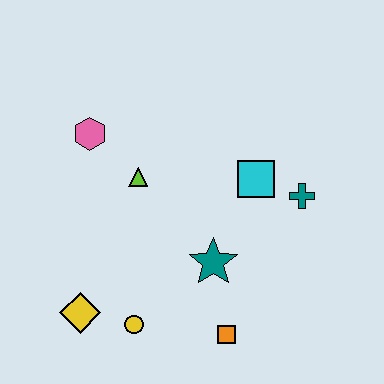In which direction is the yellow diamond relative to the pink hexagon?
The yellow diamond is below the pink hexagon.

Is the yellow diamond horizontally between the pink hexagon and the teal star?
No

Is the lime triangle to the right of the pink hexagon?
Yes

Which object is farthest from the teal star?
The pink hexagon is farthest from the teal star.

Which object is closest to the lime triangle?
The pink hexagon is closest to the lime triangle.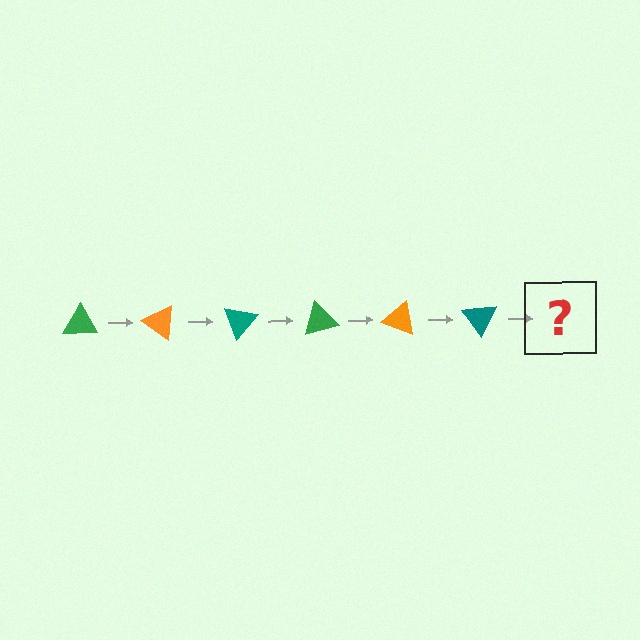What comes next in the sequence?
The next element should be a green triangle, rotated 210 degrees from the start.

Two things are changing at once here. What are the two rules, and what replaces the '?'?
The two rules are that it rotates 35 degrees each step and the color cycles through green, orange, and teal. The '?' should be a green triangle, rotated 210 degrees from the start.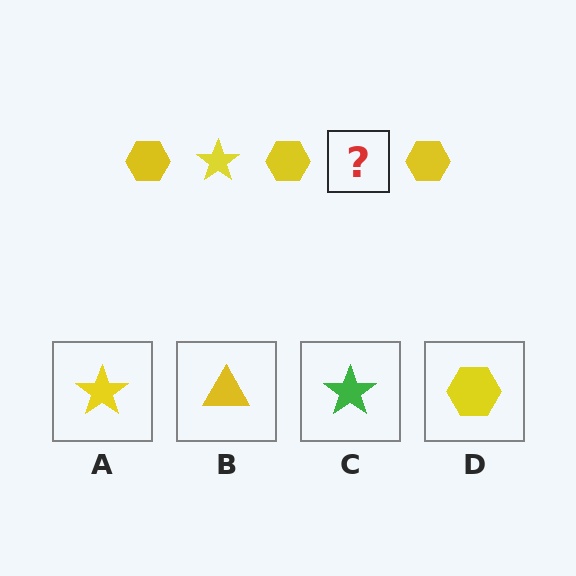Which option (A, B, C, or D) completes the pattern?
A.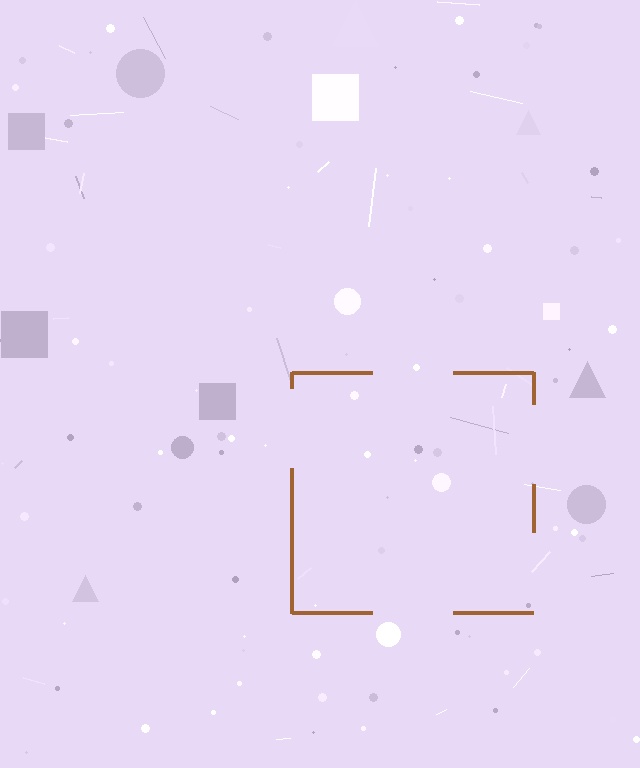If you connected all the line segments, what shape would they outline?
They would outline a square.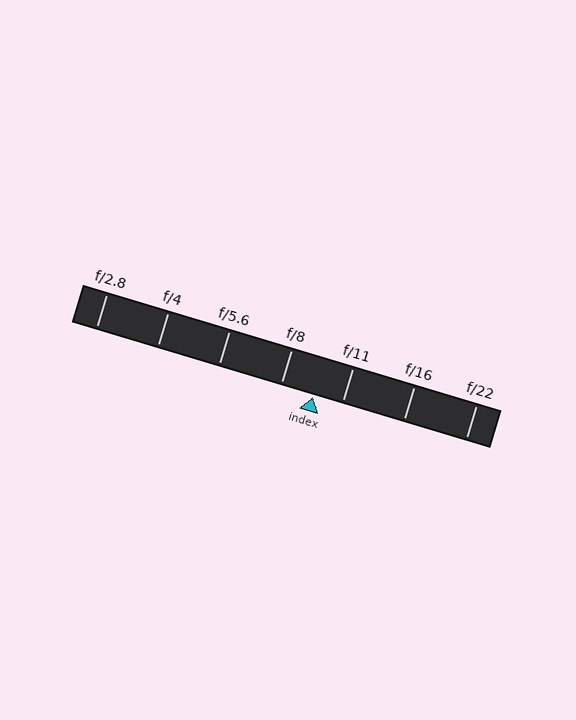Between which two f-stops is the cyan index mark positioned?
The index mark is between f/8 and f/11.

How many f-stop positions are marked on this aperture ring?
There are 7 f-stop positions marked.